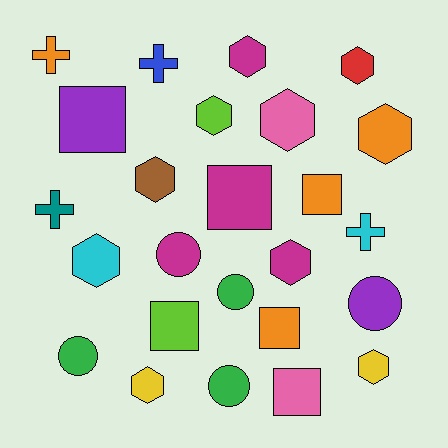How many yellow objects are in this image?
There are 2 yellow objects.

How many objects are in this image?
There are 25 objects.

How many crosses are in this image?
There are 4 crosses.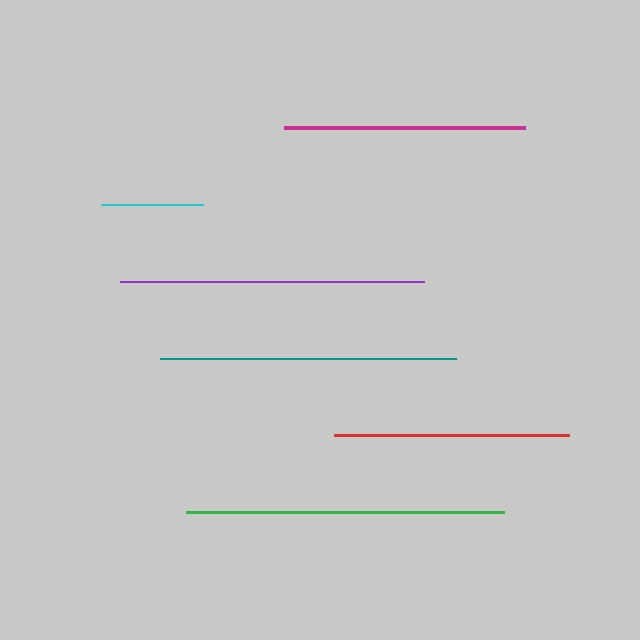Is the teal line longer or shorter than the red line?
The teal line is longer than the red line.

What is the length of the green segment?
The green segment is approximately 318 pixels long.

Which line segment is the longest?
The green line is the longest at approximately 318 pixels.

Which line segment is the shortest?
The cyan line is the shortest at approximately 102 pixels.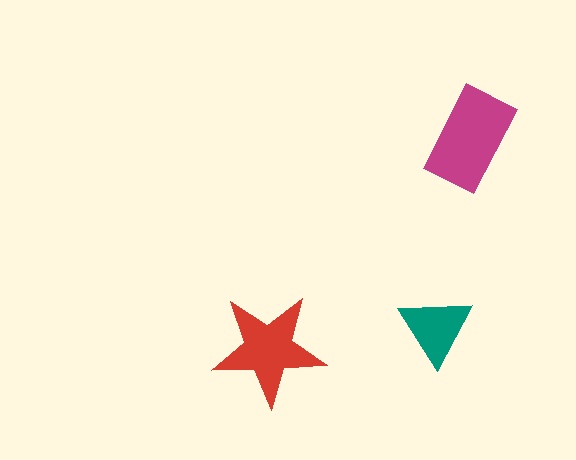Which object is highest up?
The magenta rectangle is topmost.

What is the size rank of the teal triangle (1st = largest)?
3rd.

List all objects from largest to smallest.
The magenta rectangle, the red star, the teal triangle.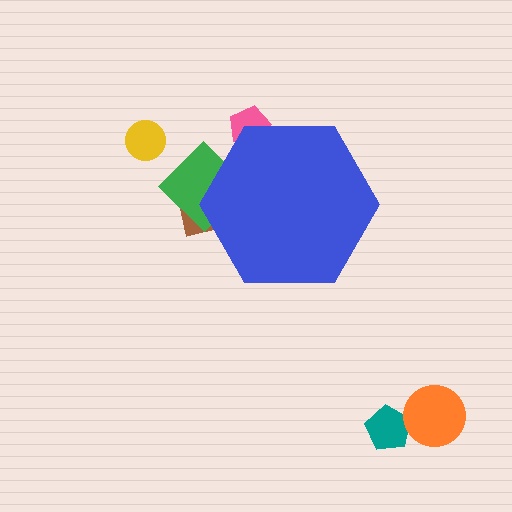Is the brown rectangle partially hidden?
Yes, the brown rectangle is partially hidden behind the blue hexagon.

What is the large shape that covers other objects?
A blue hexagon.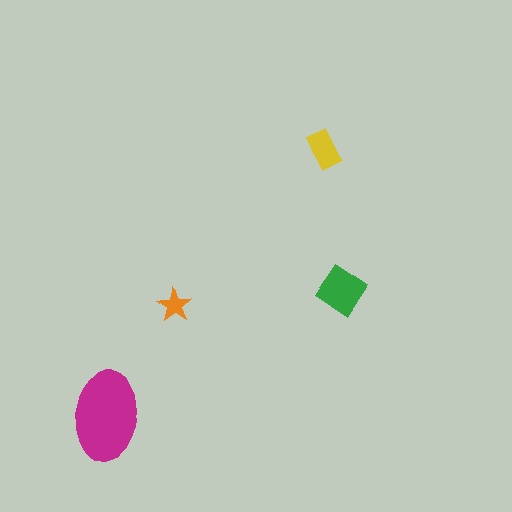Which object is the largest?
The magenta ellipse.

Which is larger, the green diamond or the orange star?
The green diamond.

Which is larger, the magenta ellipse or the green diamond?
The magenta ellipse.